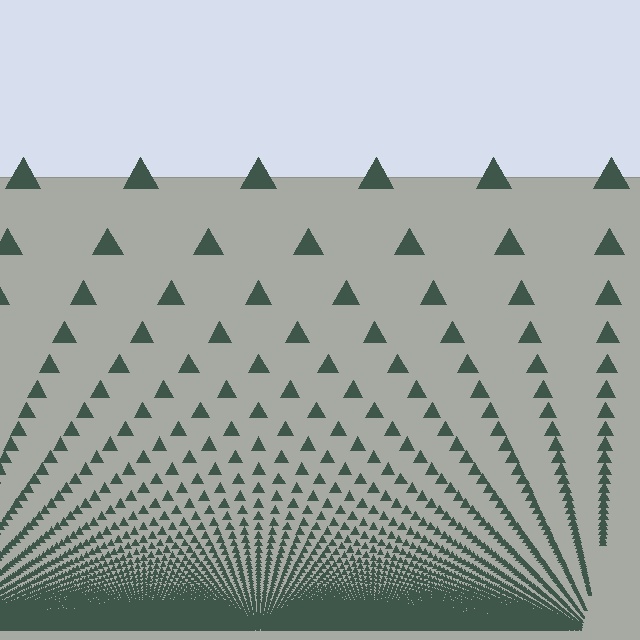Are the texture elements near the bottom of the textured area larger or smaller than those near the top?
Smaller. The gradient is inverted — elements near the bottom are smaller and denser.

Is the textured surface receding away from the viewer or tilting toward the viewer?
The surface appears to tilt toward the viewer. Texture elements get larger and sparser toward the top.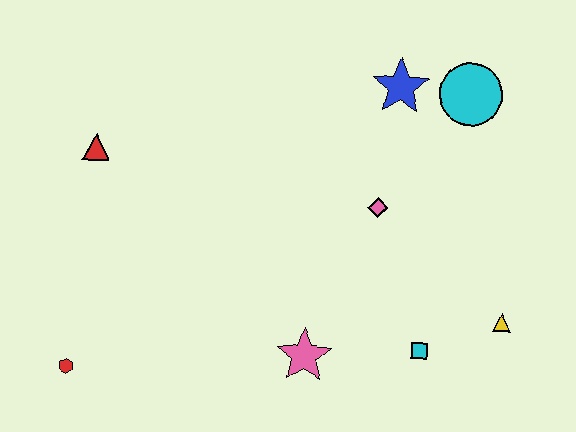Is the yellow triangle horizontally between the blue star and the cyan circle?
No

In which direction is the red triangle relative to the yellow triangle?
The red triangle is to the left of the yellow triangle.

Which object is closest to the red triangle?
The red hexagon is closest to the red triangle.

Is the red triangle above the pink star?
Yes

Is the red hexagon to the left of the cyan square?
Yes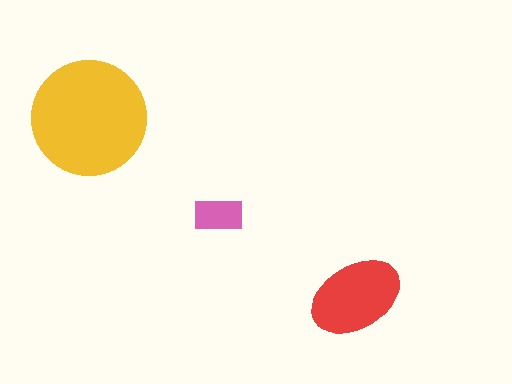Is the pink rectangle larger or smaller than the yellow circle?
Smaller.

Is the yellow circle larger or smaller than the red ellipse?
Larger.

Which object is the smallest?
The pink rectangle.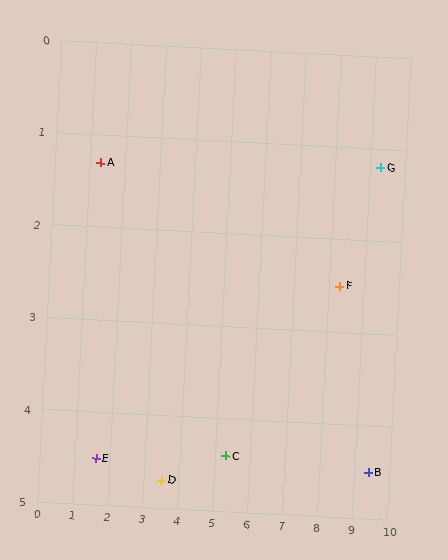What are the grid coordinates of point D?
Point D is at approximately (3.5, 4.7).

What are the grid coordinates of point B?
Point B is at approximately (9.4, 4.5).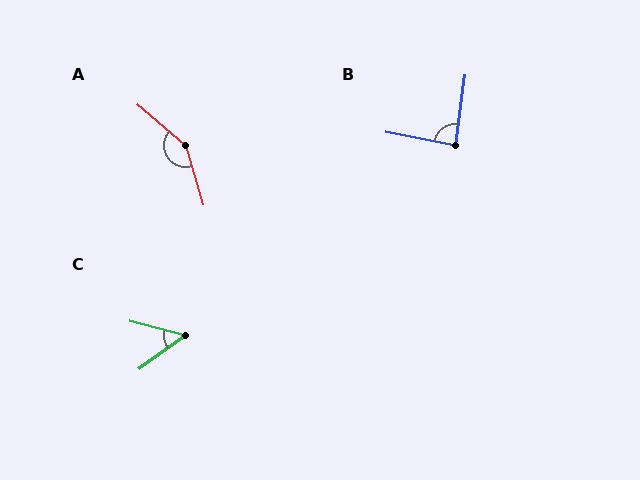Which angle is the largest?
A, at approximately 147 degrees.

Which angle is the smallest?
C, at approximately 51 degrees.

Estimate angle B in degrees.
Approximately 87 degrees.